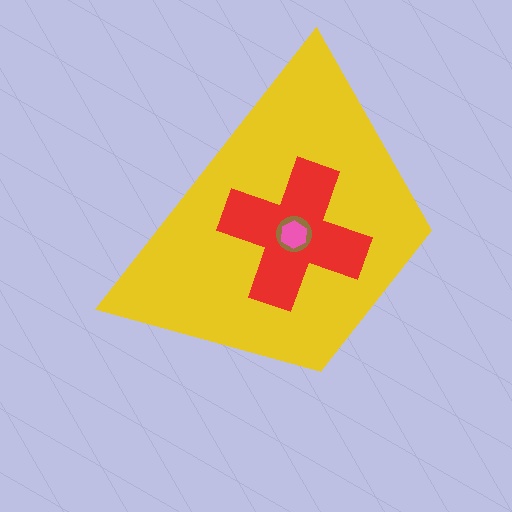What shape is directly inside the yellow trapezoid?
The red cross.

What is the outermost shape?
The yellow trapezoid.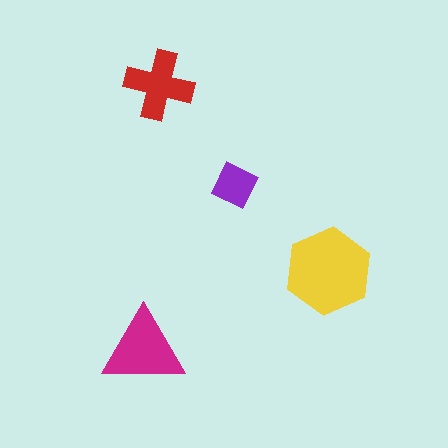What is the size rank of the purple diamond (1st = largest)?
4th.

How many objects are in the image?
There are 4 objects in the image.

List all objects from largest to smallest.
The yellow hexagon, the magenta triangle, the red cross, the purple diamond.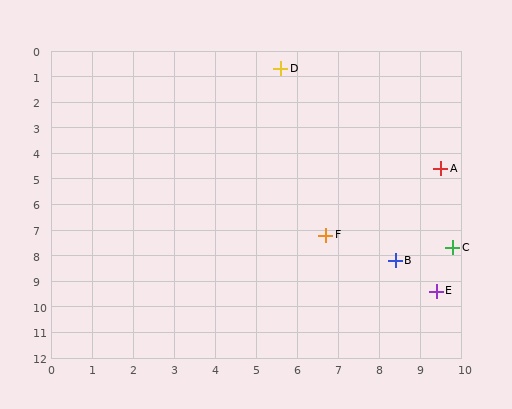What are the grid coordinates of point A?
Point A is at approximately (9.5, 4.6).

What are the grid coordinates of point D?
Point D is at approximately (5.6, 0.7).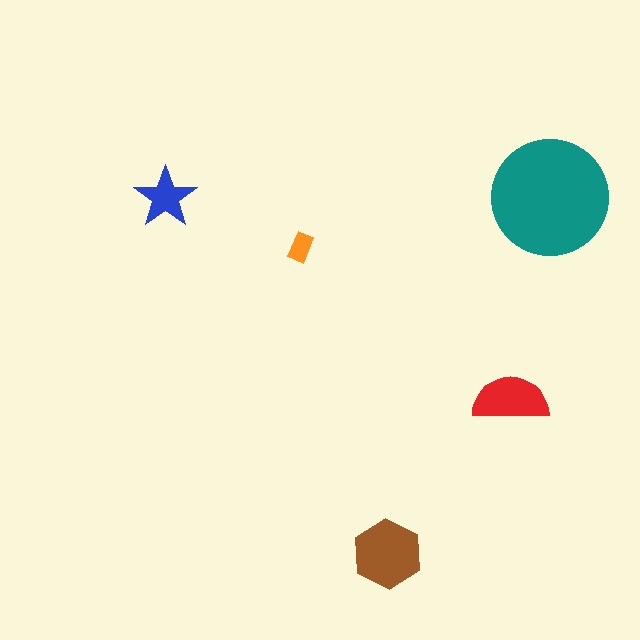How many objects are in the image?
There are 5 objects in the image.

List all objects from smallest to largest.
The orange rectangle, the blue star, the red semicircle, the brown hexagon, the teal circle.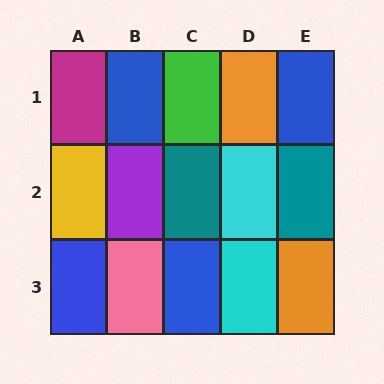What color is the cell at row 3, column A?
Blue.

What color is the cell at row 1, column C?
Green.